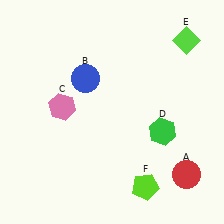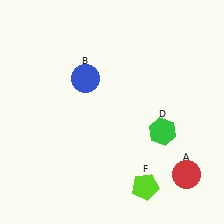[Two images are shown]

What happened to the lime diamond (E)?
The lime diamond (E) was removed in Image 2. It was in the top-right area of Image 1.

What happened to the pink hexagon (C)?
The pink hexagon (C) was removed in Image 2. It was in the top-left area of Image 1.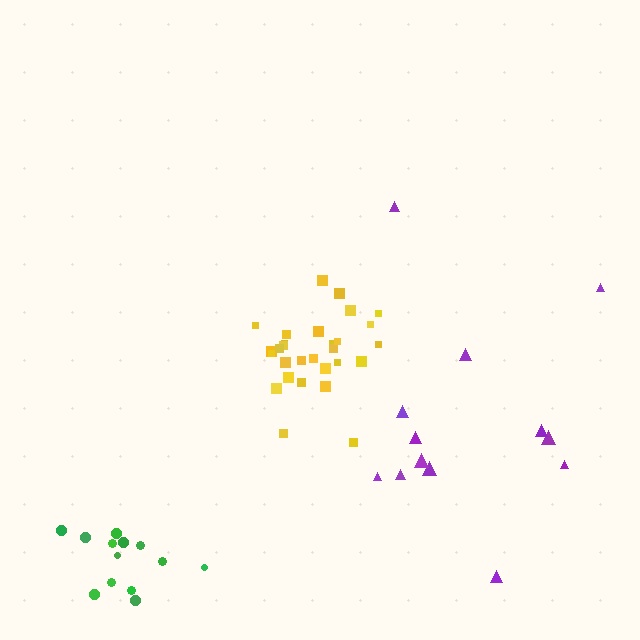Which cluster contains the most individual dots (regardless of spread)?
Yellow (29).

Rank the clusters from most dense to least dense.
yellow, green, purple.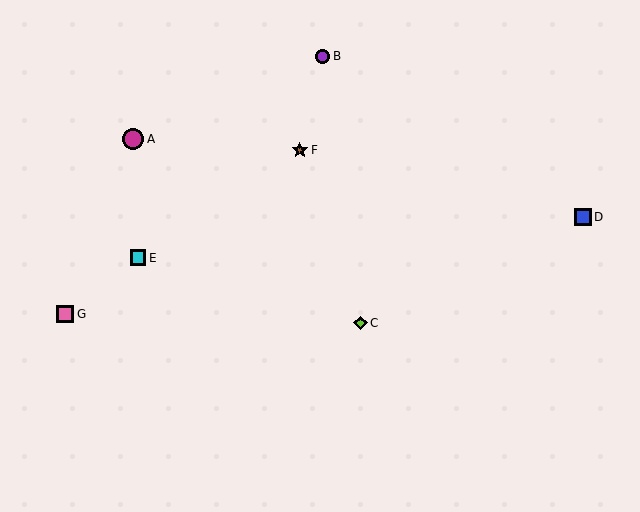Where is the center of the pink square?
The center of the pink square is at (65, 314).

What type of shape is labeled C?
Shape C is a lime diamond.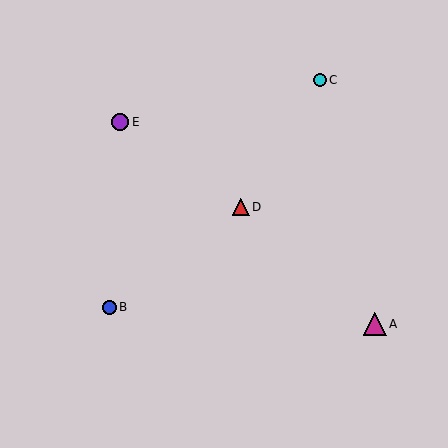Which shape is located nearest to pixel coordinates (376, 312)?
The magenta triangle (labeled A) at (375, 324) is nearest to that location.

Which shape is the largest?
The magenta triangle (labeled A) is the largest.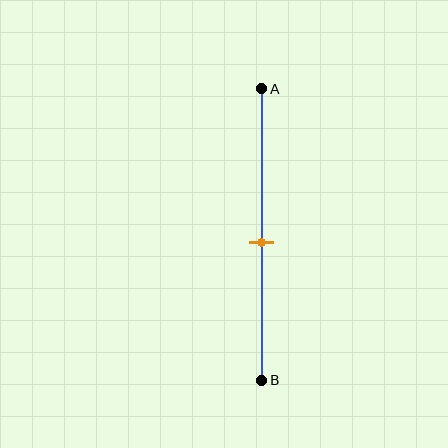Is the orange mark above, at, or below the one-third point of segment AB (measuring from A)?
The orange mark is below the one-third point of segment AB.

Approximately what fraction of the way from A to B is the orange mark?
The orange mark is approximately 55% of the way from A to B.